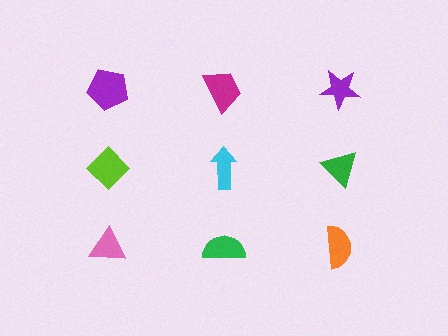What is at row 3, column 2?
A green semicircle.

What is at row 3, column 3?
An orange semicircle.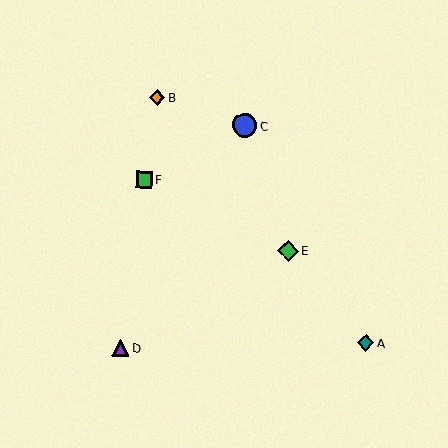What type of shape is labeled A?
Shape A is a teal diamond.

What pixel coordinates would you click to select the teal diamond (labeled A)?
Click at (366, 343) to select the teal diamond A.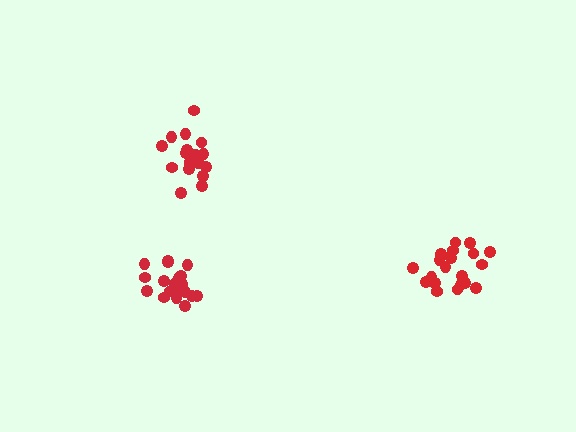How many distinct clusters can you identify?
There are 3 distinct clusters.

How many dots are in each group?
Group 1: 20 dots, Group 2: 20 dots, Group 3: 18 dots (58 total).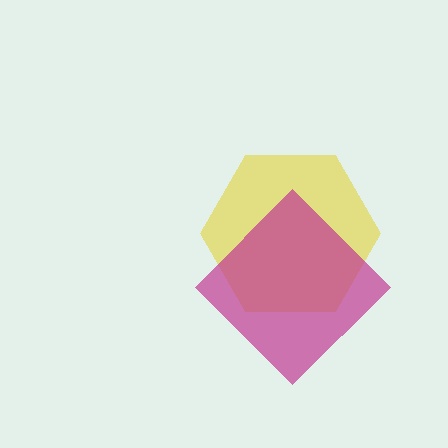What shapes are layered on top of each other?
The layered shapes are: a yellow hexagon, a magenta diamond.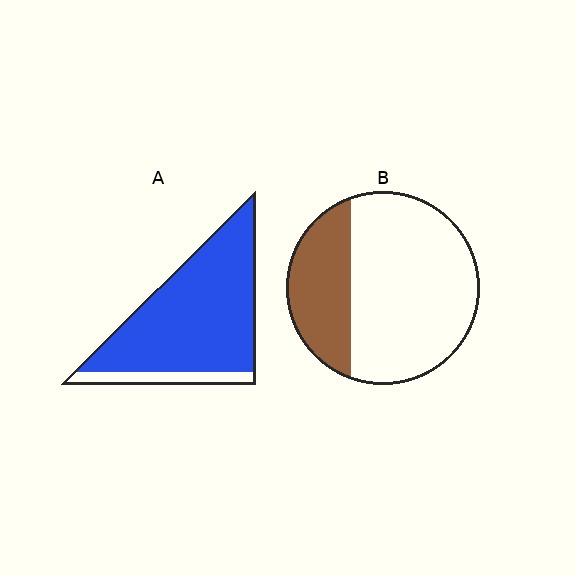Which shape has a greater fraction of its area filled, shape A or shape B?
Shape A.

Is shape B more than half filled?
No.